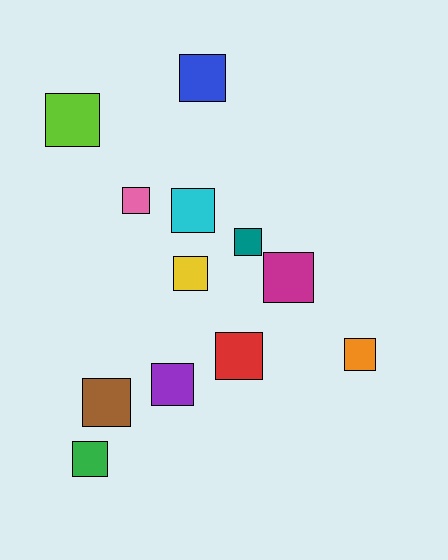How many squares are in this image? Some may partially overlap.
There are 12 squares.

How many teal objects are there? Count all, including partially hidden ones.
There is 1 teal object.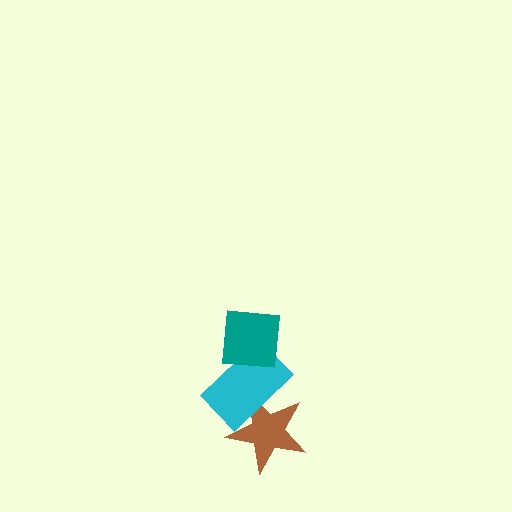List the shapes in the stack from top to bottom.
From top to bottom: the teal square, the cyan rectangle, the brown star.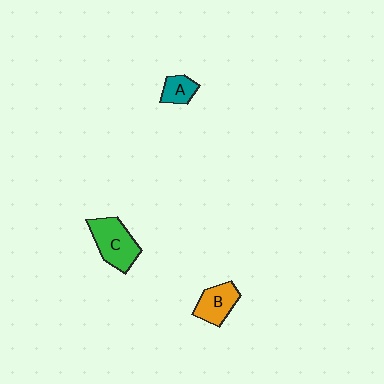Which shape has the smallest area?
Shape A (teal).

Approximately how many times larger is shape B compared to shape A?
Approximately 1.6 times.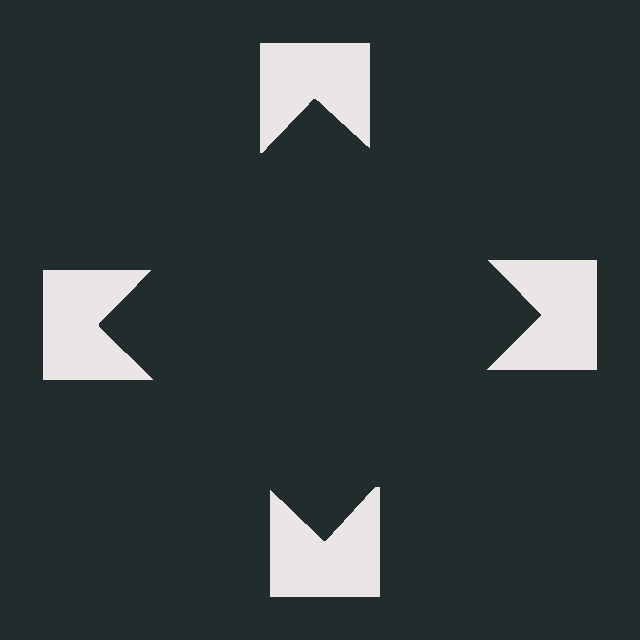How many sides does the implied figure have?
4 sides.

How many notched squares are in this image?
There are 4 — one at each vertex of the illusory square.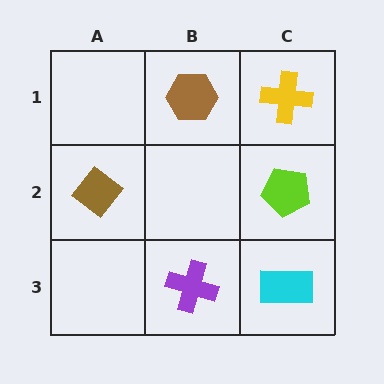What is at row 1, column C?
A yellow cross.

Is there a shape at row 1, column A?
No, that cell is empty.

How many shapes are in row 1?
2 shapes.